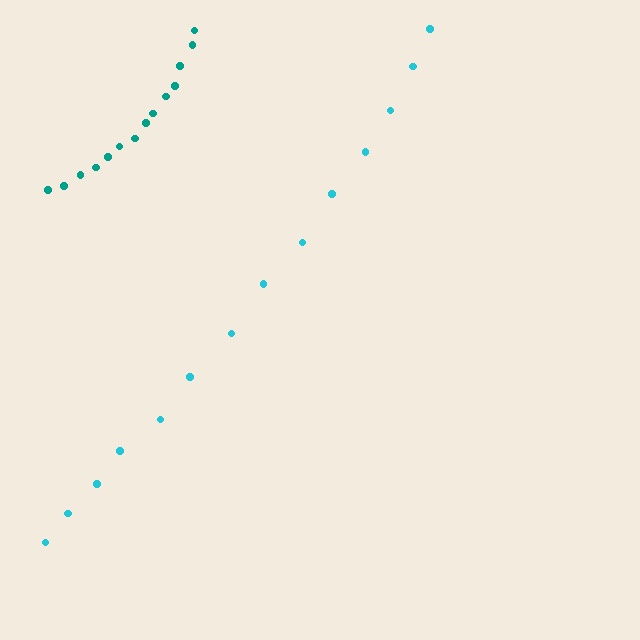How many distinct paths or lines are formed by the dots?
There are 2 distinct paths.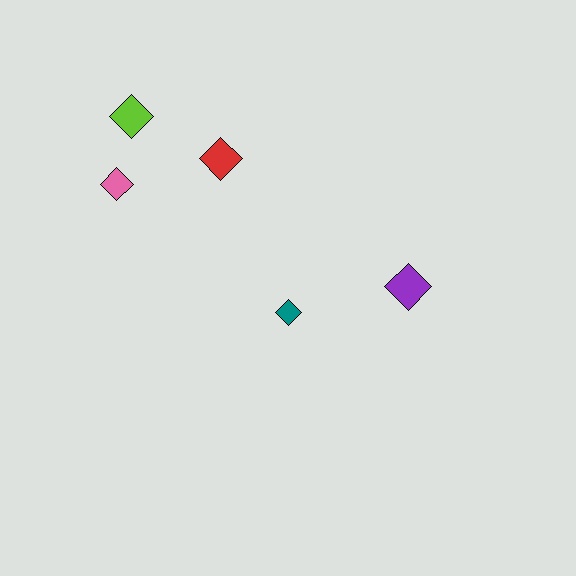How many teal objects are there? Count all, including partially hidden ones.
There is 1 teal object.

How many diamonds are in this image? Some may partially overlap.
There are 5 diamonds.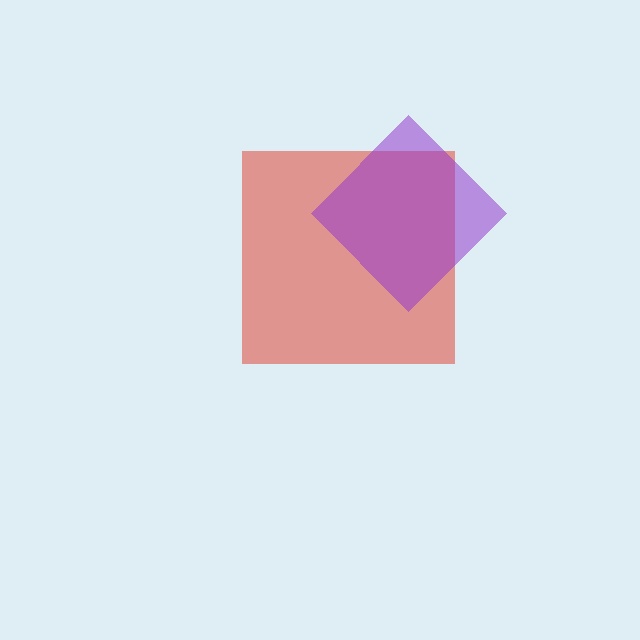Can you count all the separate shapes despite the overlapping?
Yes, there are 2 separate shapes.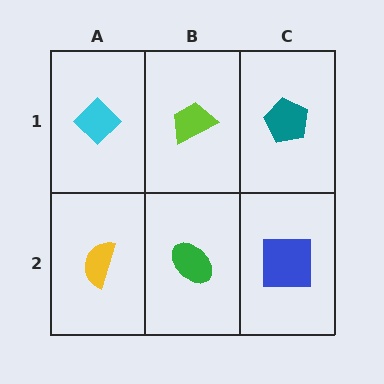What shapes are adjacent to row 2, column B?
A lime trapezoid (row 1, column B), a yellow semicircle (row 2, column A), a blue square (row 2, column C).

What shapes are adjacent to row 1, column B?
A green ellipse (row 2, column B), a cyan diamond (row 1, column A), a teal pentagon (row 1, column C).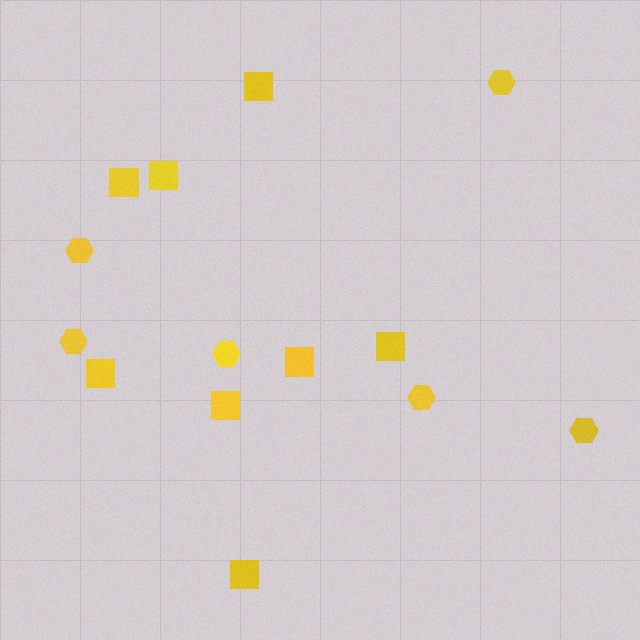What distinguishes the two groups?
There are 2 groups: one group of squares (8) and one group of hexagons (6).